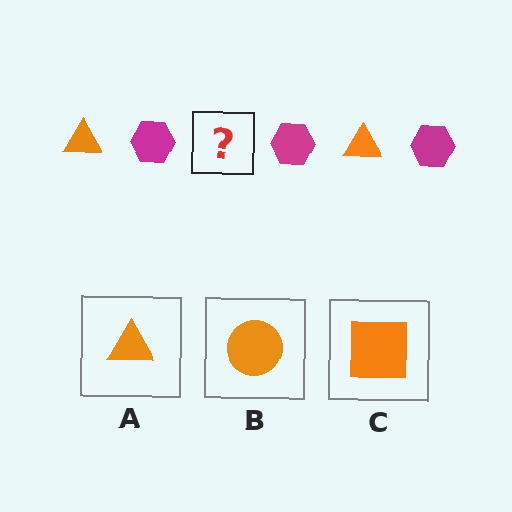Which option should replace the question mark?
Option A.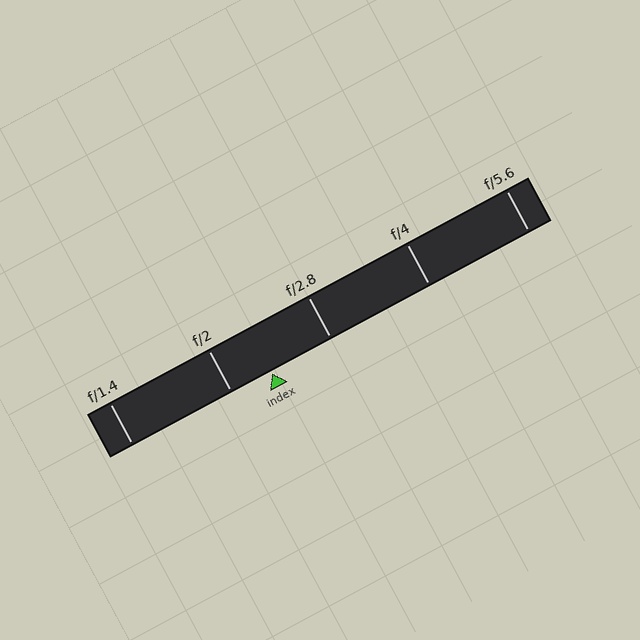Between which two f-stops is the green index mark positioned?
The index mark is between f/2 and f/2.8.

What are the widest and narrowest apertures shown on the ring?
The widest aperture shown is f/1.4 and the narrowest is f/5.6.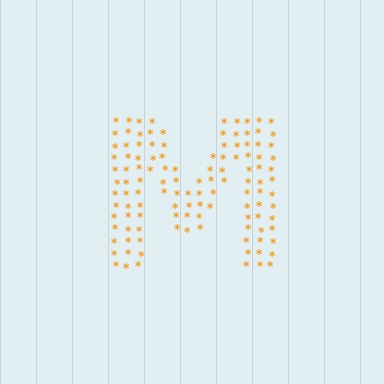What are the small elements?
The small elements are asterisks.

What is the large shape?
The large shape is the letter M.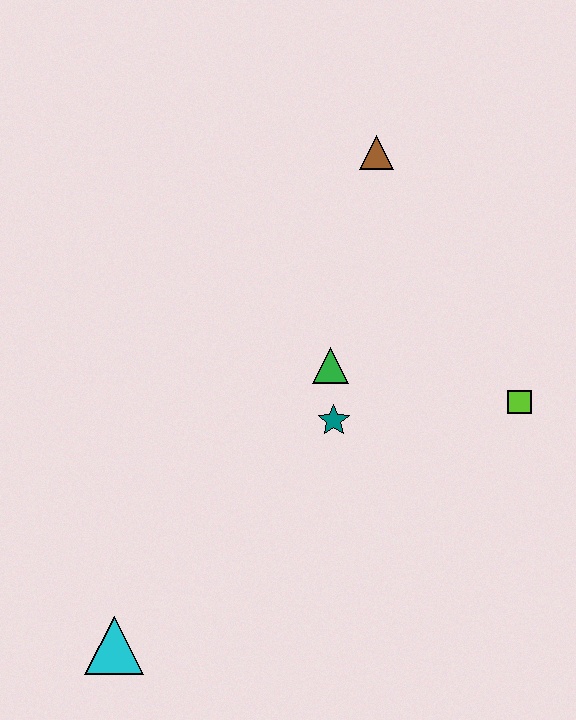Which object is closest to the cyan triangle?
The teal star is closest to the cyan triangle.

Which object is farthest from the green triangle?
The cyan triangle is farthest from the green triangle.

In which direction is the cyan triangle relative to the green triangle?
The cyan triangle is below the green triangle.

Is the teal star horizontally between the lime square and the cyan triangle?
Yes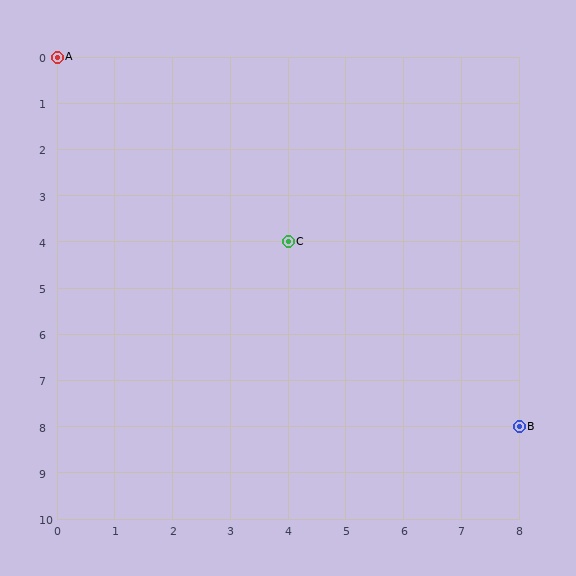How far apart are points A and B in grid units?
Points A and B are 8 columns and 8 rows apart (about 11.3 grid units diagonally).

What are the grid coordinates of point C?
Point C is at grid coordinates (4, 4).